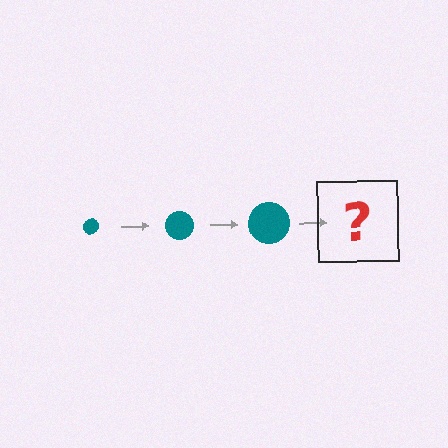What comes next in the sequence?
The next element should be a teal circle, larger than the previous one.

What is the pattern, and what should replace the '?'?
The pattern is that the circle gets progressively larger each step. The '?' should be a teal circle, larger than the previous one.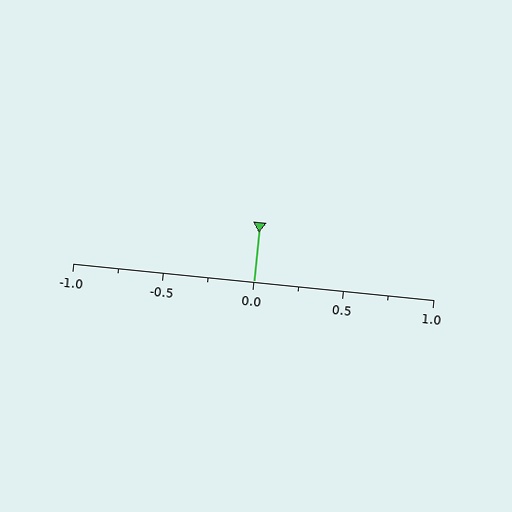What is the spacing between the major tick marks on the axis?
The major ticks are spaced 0.5 apart.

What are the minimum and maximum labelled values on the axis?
The axis runs from -1.0 to 1.0.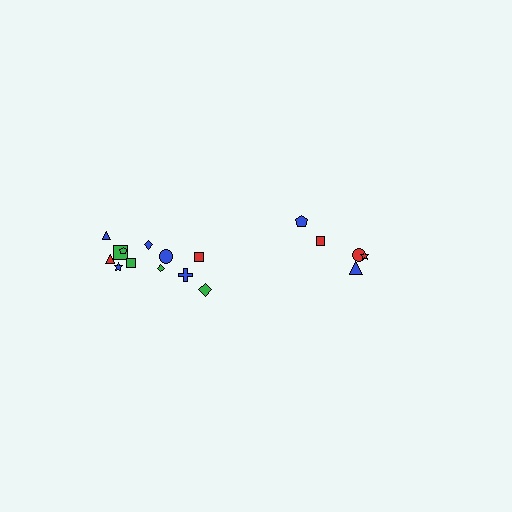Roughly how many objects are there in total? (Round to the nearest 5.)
Roughly 15 objects in total.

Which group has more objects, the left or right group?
The left group.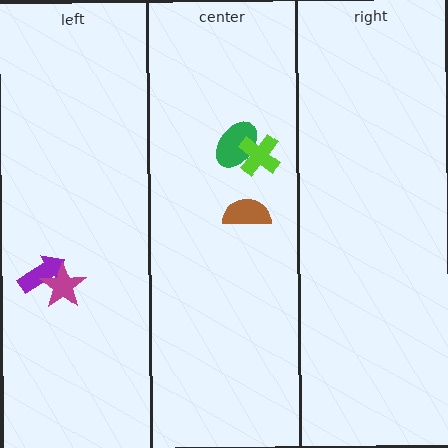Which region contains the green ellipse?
The center region.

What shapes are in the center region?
The green ellipse, the lime cross, the brown semicircle.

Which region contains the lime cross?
The center region.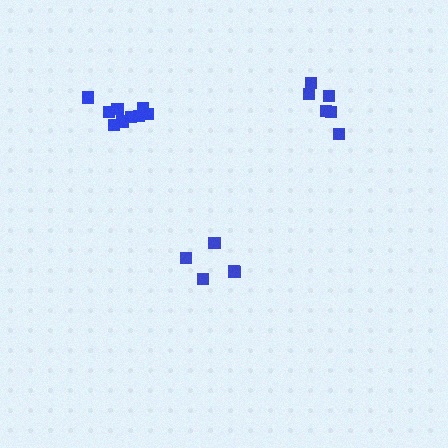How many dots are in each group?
Group 1: 5 dots, Group 2: 9 dots, Group 3: 6 dots (20 total).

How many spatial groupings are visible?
There are 3 spatial groupings.